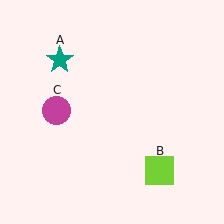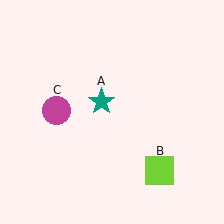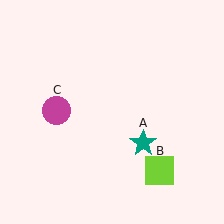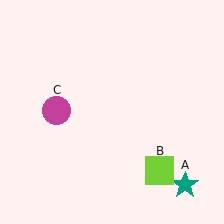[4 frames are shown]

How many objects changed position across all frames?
1 object changed position: teal star (object A).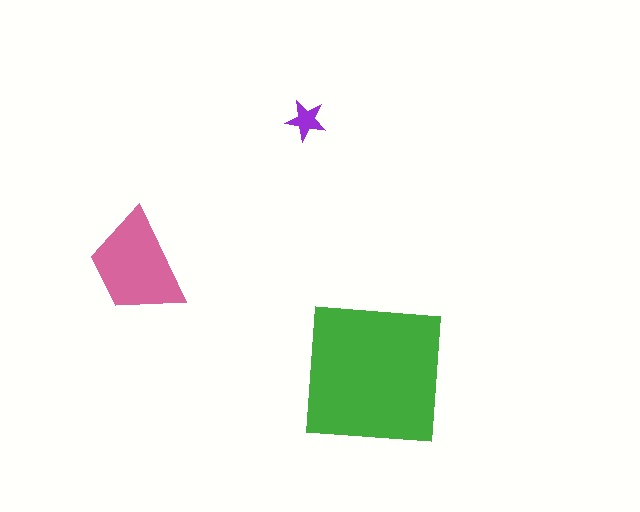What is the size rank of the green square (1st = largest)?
1st.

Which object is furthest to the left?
The pink trapezoid is leftmost.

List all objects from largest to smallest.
The green square, the pink trapezoid, the purple star.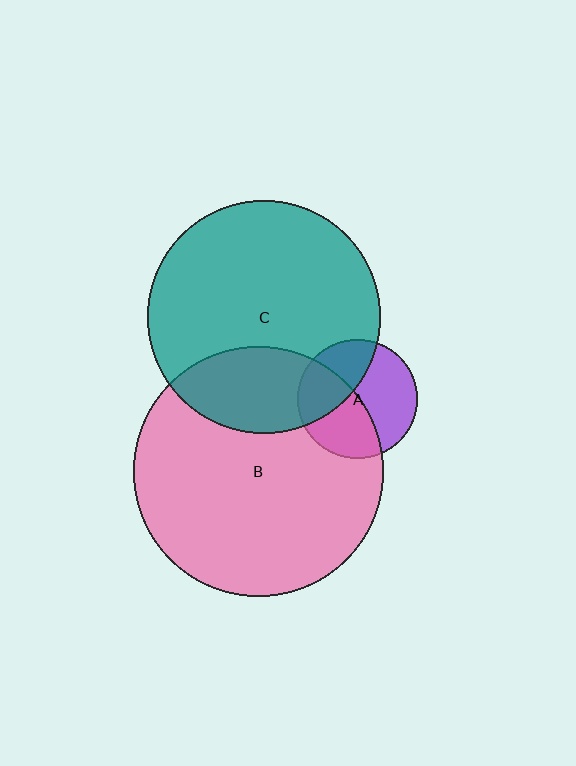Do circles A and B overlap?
Yes.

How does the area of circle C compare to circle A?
Approximately 3.8 times.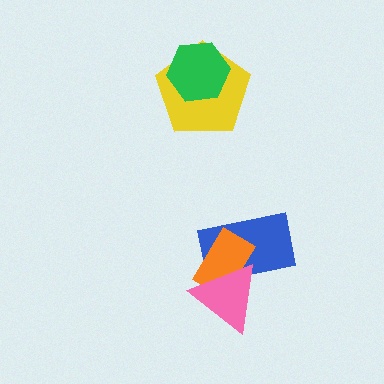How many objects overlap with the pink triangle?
2 objects overlap with the pink triangle.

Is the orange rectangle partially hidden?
Yes, it is partially covered by another shape.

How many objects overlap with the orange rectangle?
2 objects overlap with the orange rectangle.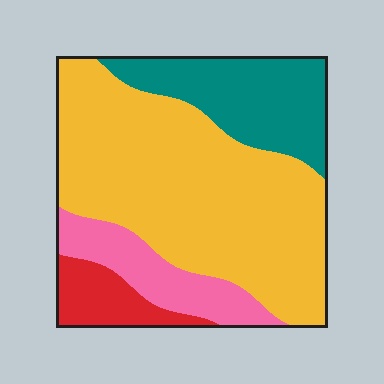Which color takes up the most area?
Yellow, at roughly 60%.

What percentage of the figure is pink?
Pink takes up less than a sixth of the figure.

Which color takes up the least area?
Red, at roughly 10%.